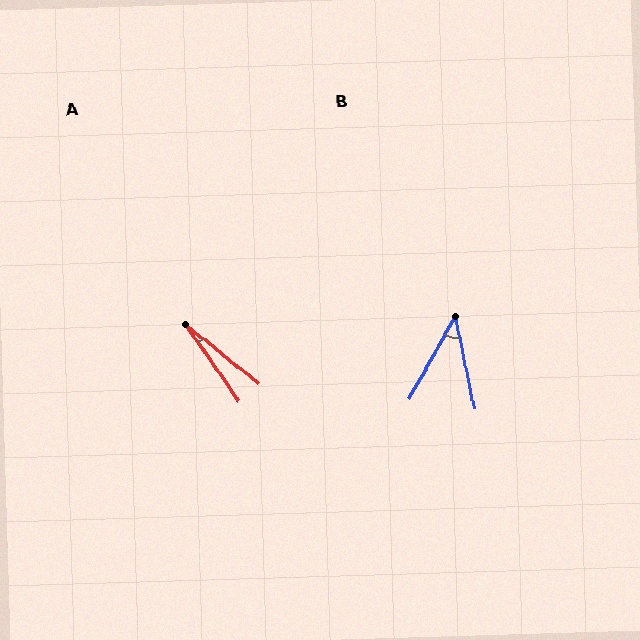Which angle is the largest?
B, at approximately 41 degrees.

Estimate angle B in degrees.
Approximately 41 degrees.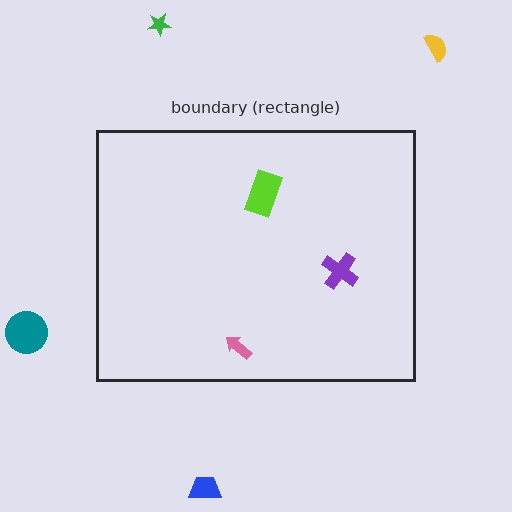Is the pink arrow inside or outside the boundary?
Inside.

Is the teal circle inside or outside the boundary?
Outside.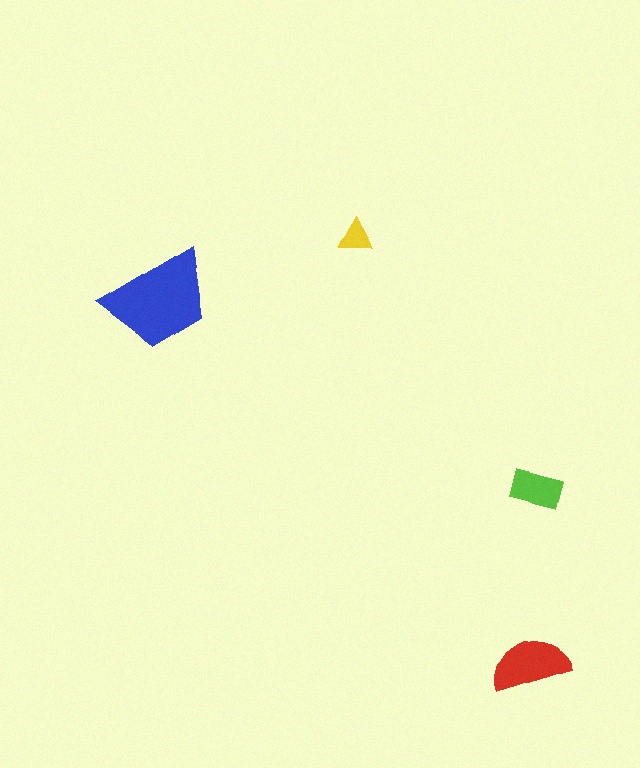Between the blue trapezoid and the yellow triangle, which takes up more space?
The blue trapezoid.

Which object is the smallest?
The yellow triangle.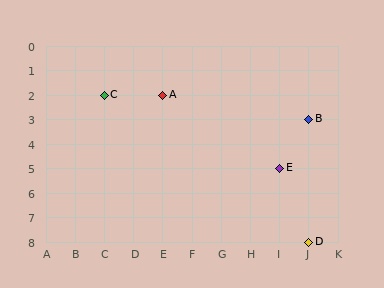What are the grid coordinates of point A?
Point A is at grid coordinates (E, 2).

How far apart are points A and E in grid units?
Points A and E are 4 columns and 3 rows apart (about 5.0 grid units diagonally).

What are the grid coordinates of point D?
Point D is at grid coordinates (J, 8).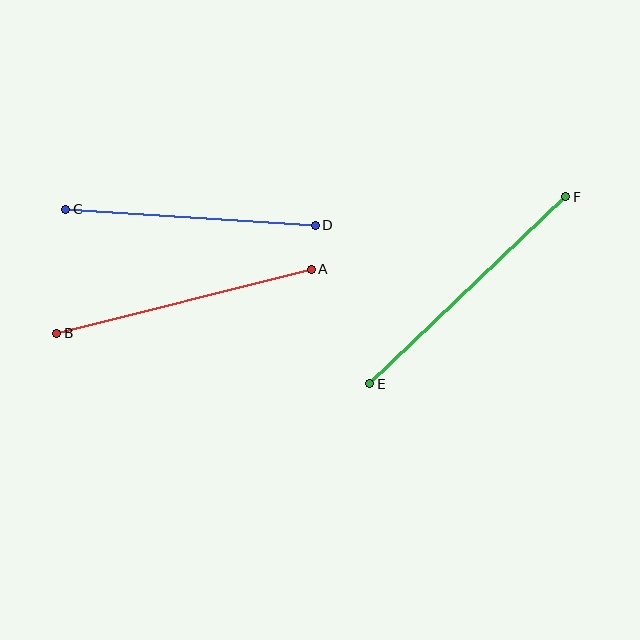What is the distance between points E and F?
The distance is approximately 271 pixels.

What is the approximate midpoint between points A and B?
The midpoint is at approximately (184, 301) pixels.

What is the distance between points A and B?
The distance is approximately 262 pixels.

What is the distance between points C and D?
The distance is approximately 250 pixels.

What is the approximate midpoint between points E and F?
The midpoint is at approximately (468, 290) pixels.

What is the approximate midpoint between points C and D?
The midpoint is at approximately (191, 217) pixels.